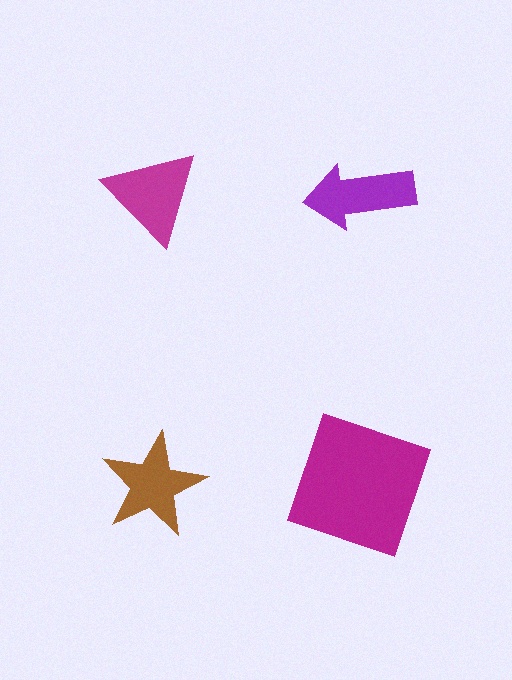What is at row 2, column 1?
A brown star.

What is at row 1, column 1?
A magenta triangle.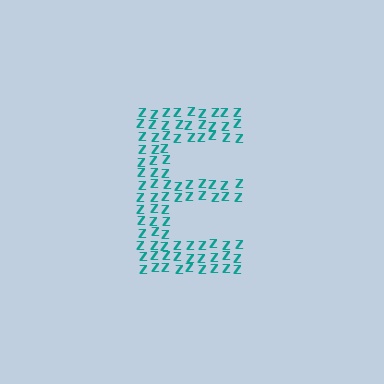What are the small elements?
The small elements are letter Z's.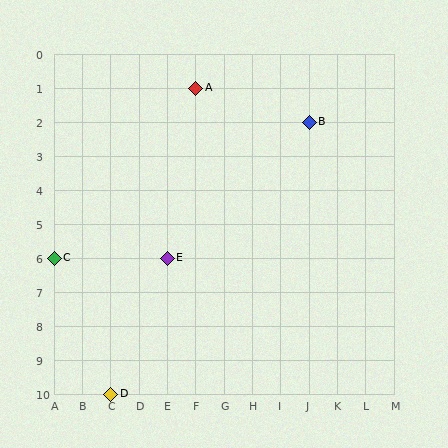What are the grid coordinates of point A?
Point A is at grid coordinates (F, 1).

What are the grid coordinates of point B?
Point B is at grid coordinates (J, 2).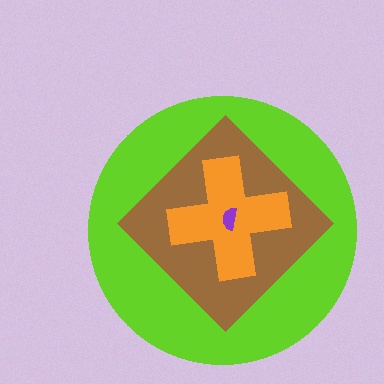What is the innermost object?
The purple semicircle.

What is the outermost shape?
The lime circle.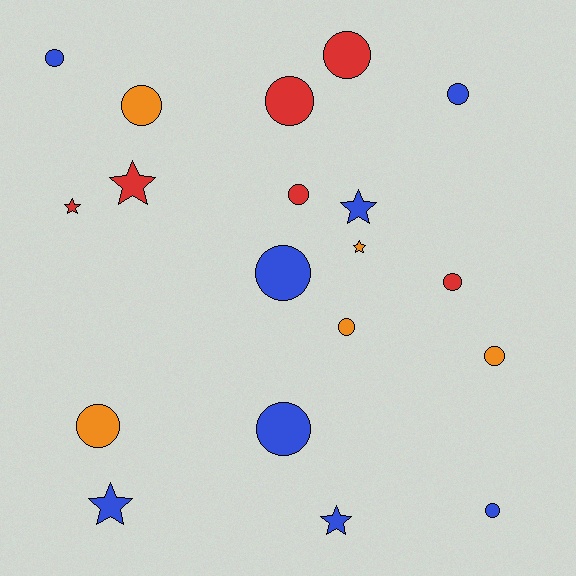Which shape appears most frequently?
Circle, with 13 objects.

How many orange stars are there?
There is 1 orange star.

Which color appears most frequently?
Blue, with 8 objects.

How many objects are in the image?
There are 19 objects.